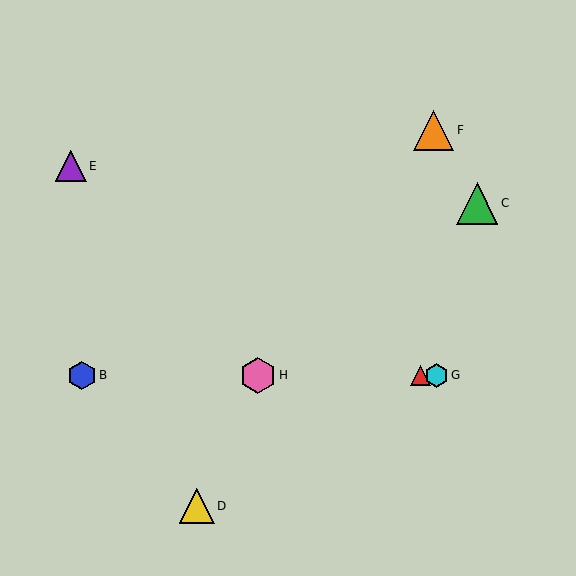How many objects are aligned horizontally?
4 objects (A, B, G, H) are aligned horizontally.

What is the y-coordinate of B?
Object B is at y≈375.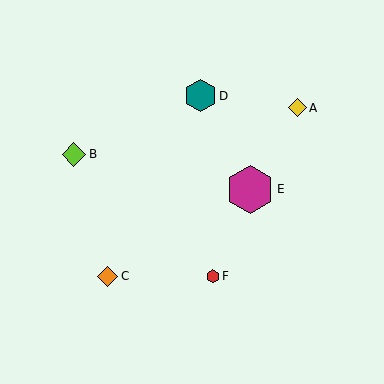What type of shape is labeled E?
Shape E is a magenta hexagon.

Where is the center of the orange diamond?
The center of the orange diamond is at (107, 276).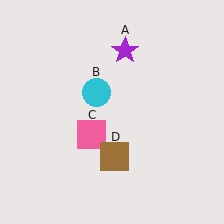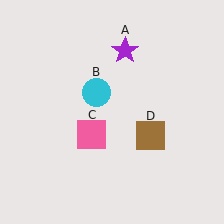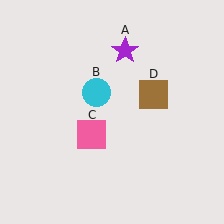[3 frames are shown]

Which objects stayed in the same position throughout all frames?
Purple star (object A) and cyan circle (object B) and pink square (object C) remained stationary.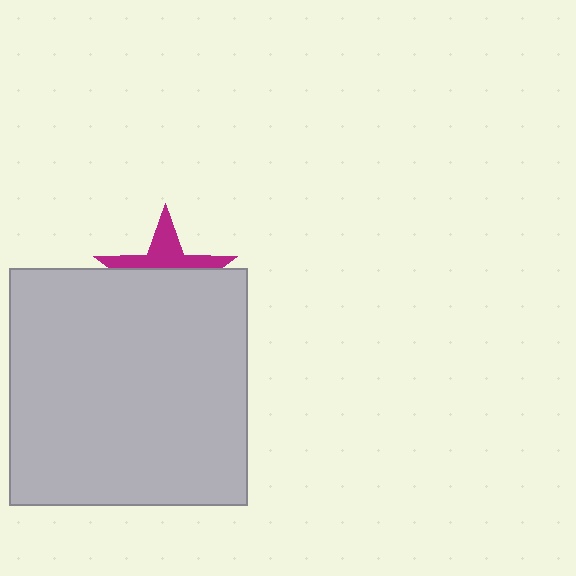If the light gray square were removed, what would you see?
You would see the complete magenta star.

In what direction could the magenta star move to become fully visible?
The magenta star could move up. That would shift it out from behind the light gray square entirely.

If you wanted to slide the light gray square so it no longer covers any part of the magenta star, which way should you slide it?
Slide it down — that is the most direct way to separate the two shapes.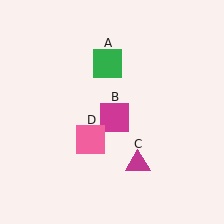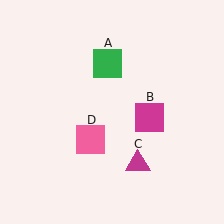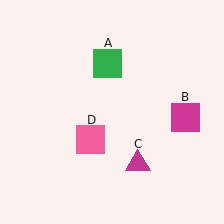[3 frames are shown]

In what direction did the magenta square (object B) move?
The magenta square (object B) moved right.